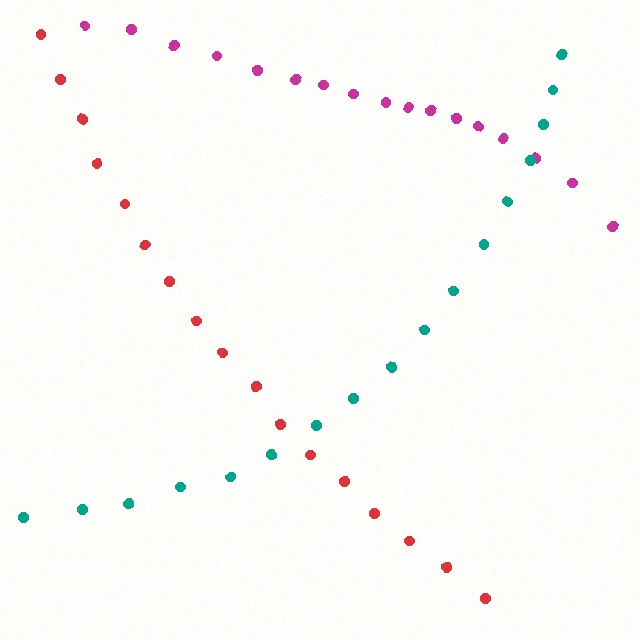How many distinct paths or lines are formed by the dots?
There are 3 distinct paths.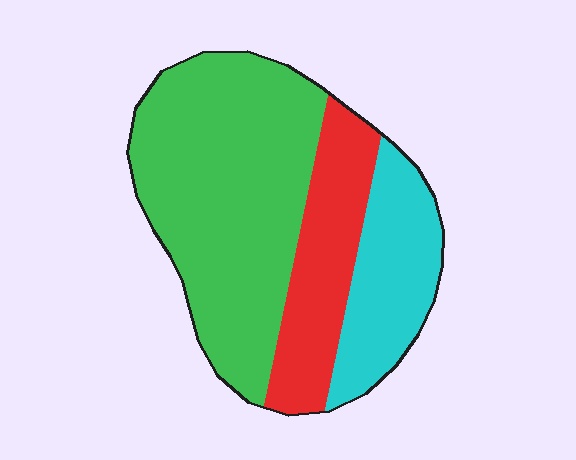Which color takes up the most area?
Green, at roughly 55%.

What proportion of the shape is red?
Red takes up between a sixth and a third of the shape.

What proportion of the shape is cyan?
Cyan covers 22% of the shape.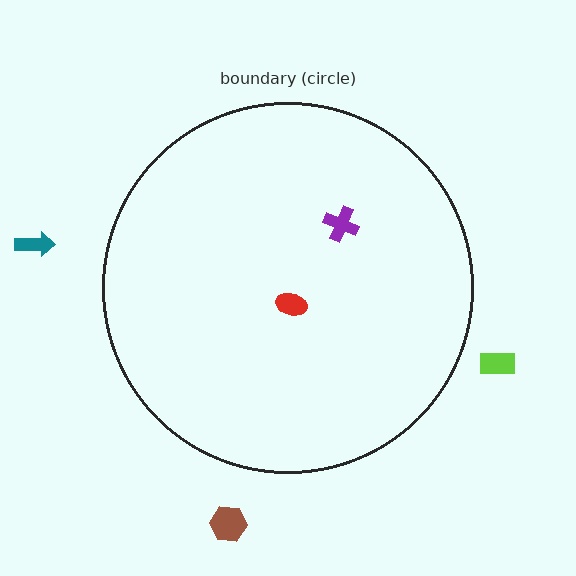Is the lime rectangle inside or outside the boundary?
Outside.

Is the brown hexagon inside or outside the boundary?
Outside.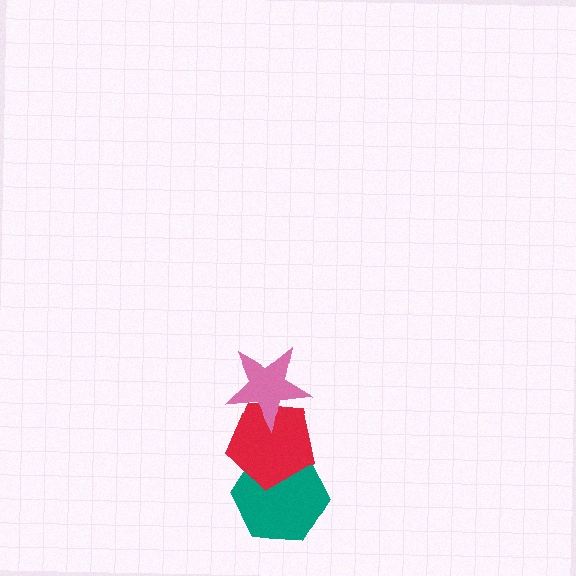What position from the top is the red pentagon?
The red pentagon is 2nd from the top.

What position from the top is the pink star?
The pink star is 1st from the top.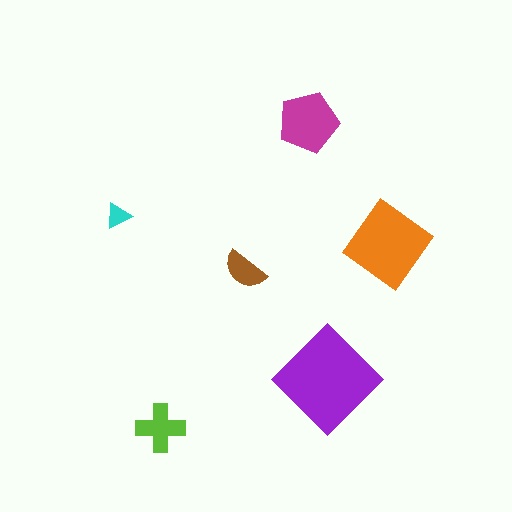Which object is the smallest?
The cyan triangle.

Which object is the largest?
The purple diamond.